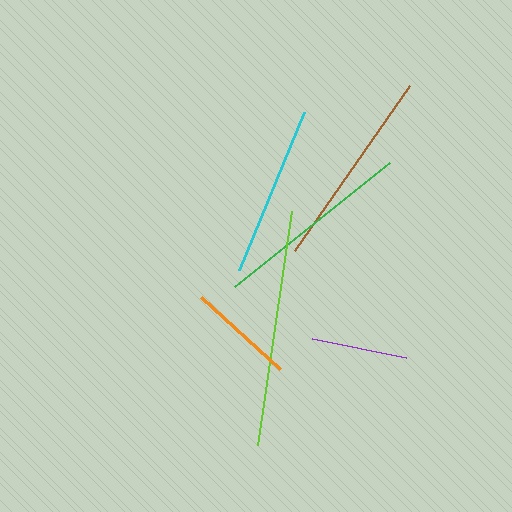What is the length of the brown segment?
The brown segment is approximately 201 pixels long.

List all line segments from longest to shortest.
From longest to shortest: lime, brown, green, cyan, orange, purple.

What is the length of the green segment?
The green segment is approximately 198 pixels long.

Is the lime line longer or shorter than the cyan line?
The lime line is longer than the cyan line.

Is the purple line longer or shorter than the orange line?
The orange line is longer than the purple line.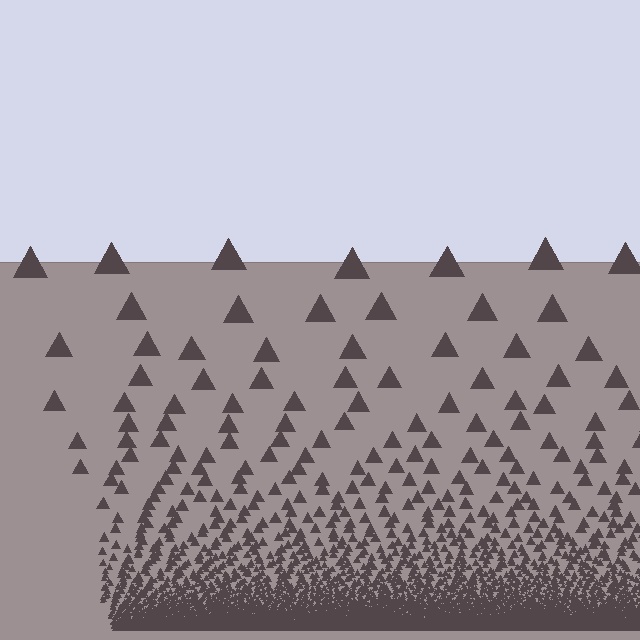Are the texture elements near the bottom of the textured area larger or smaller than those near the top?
Smaller. The gradient is inverted — elements near the bottom are smaller and denser.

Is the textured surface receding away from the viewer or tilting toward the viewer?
The surface appears to tilt toward the viewer. Texture elements get larger and sparser toward the top.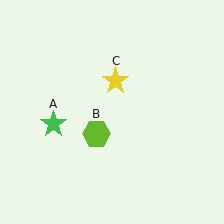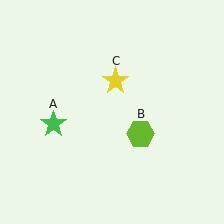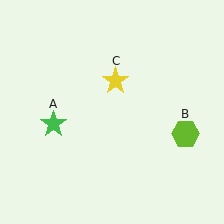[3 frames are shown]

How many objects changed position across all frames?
1 object changed position: lime hexagon (object B).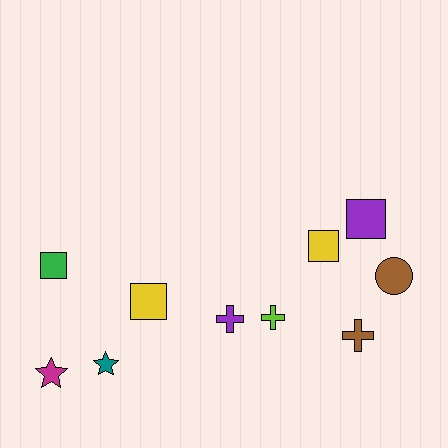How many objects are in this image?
There are 10 objects.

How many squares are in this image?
There are 4 squares.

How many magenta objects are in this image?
There is 1 magenta object.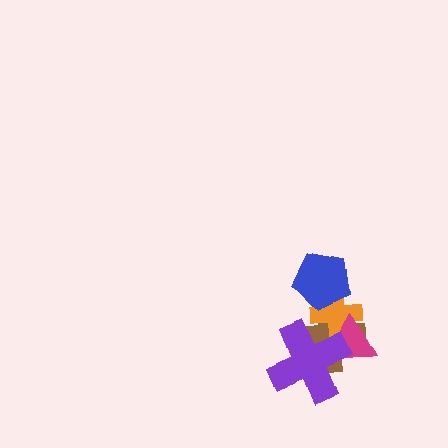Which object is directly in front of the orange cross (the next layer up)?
The magenta triangle is directly in front of the orange cross.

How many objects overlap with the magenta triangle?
3 objects overlap with the magenta triangle.